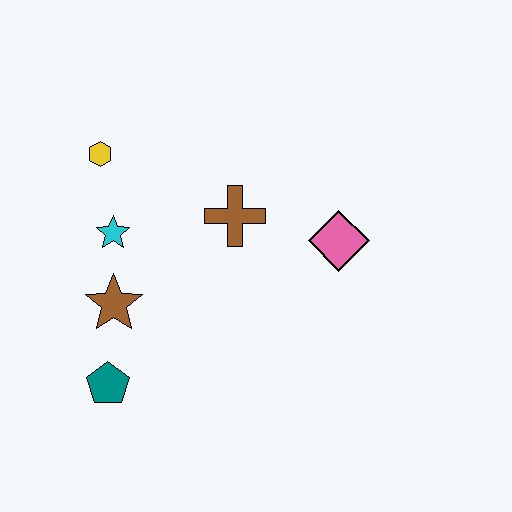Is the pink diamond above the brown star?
Yes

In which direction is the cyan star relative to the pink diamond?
The cyan star is to the left of the pink diamond.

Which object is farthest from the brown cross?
The teal pentagon is farthest from the brown cross.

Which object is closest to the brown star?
The cyan star is closest to the brown star.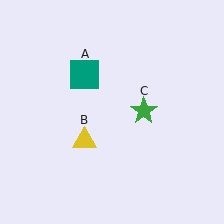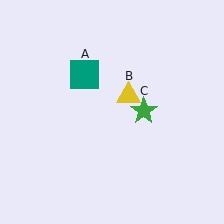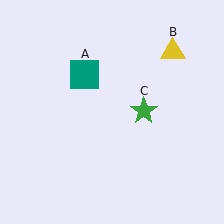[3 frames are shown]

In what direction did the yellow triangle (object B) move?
The yellow triangle (object B) moved up and to the right.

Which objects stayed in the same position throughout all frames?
Teal square (object A) and green star (object C) remained stationary.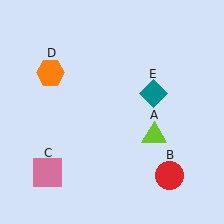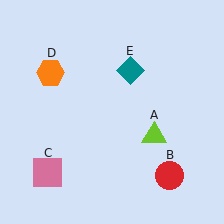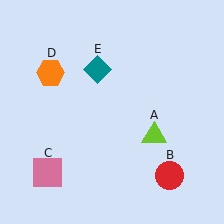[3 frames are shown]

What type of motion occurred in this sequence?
The teal diamond (object E) rotated counterclockwise around the center of the scene.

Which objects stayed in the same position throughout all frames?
Lime triangle (object A) and red circle (object B) and pink square (object C) and orange hexagon (object D) remained stationary.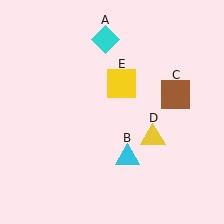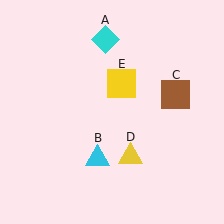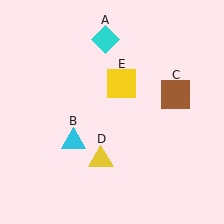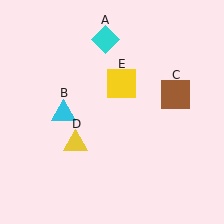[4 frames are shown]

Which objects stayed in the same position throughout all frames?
Cyan diamond (object A) and brown square (object C) and yellow square (object E) remained stationary.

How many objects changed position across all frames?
2 objects changed position: cyan triangle (object B), yellow triangle (object D).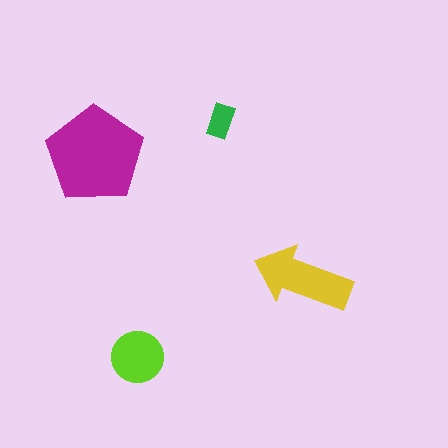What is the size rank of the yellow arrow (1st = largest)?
2nd.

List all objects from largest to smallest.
The magenta pentagon, the yellow arrow, the lime circle, the green rectangle.